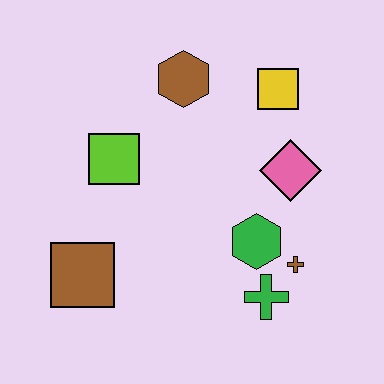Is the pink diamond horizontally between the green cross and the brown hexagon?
No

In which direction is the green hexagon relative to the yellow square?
The green hexagon is below the yellow square.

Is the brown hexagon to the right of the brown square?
Yes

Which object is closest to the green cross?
The brown cross is closest to the green cross.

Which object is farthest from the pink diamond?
The brown square is farthest from the pink diamond.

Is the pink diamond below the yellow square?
Yes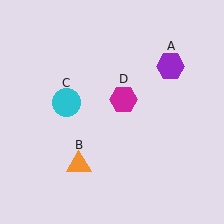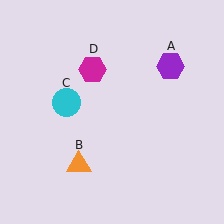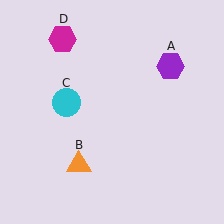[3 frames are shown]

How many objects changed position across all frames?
1 object changed position: magenta hexagon (object D).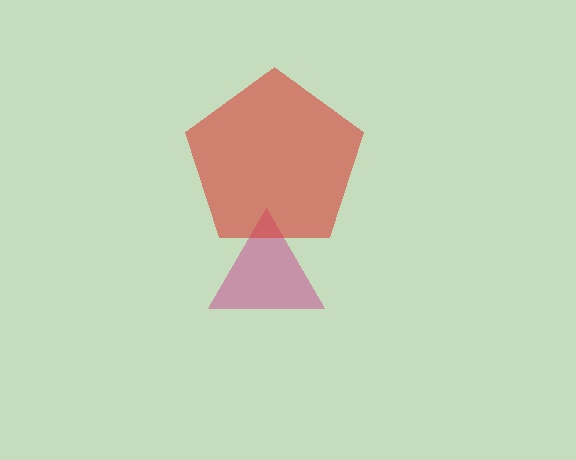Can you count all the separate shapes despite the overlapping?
Yes, there are 2 separate shapes.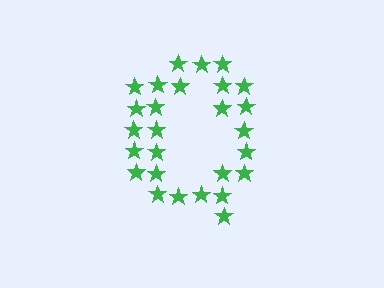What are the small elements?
The small elements are stars.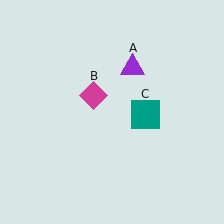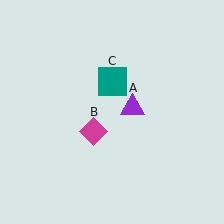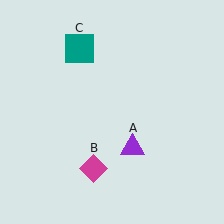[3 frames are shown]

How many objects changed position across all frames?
3 objects changed position: purple triangle (object A), magenta diamond (object B), teal square (object C).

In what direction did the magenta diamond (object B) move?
The magenta diamond (object B) moved down.